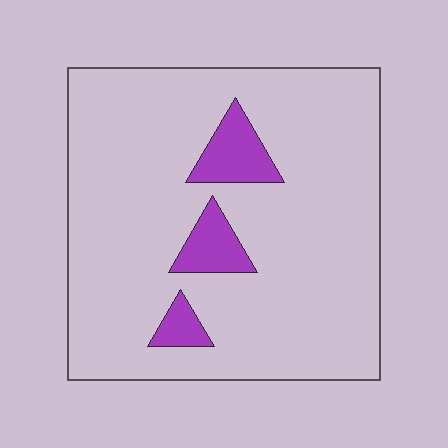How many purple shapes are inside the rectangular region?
3.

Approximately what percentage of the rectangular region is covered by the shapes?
Approximately 10%.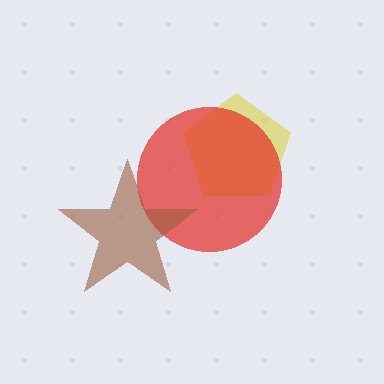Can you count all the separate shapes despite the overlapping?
Yes, there are 3 separate shapes.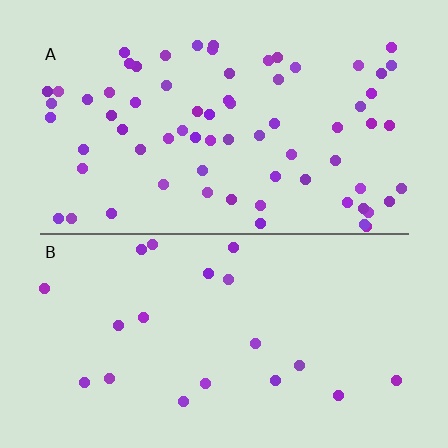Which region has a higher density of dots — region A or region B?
A (the top).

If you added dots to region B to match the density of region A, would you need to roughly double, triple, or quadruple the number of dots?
Approximately quadruple.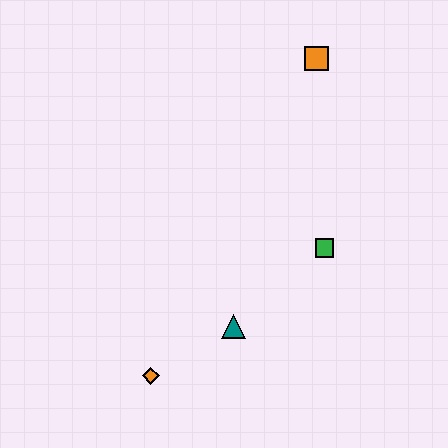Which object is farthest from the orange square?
The orange diamond is farthest from the orange square.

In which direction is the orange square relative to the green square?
The orange square is above the green square.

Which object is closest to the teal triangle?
The orange diamond is closest to the teal triangle.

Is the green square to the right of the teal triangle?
Yes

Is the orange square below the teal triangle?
No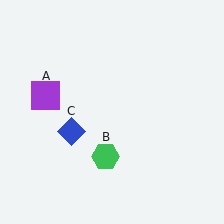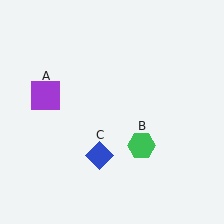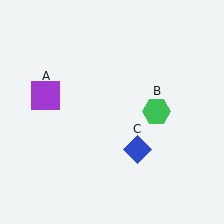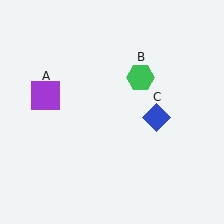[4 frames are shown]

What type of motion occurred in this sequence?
The green hexagon (object B), blue diamond (object C) rotated counterclockwise around the center of the scene.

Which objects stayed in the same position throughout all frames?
Purple square (object A) remained stationary.